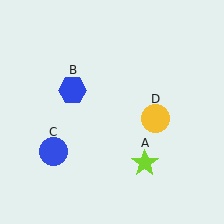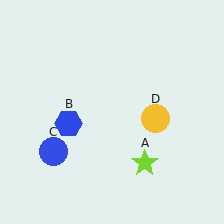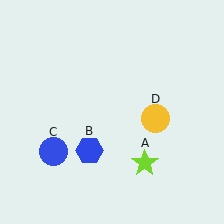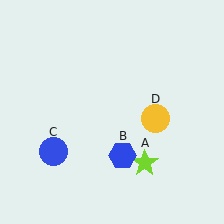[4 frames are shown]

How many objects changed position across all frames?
1 object changed position: blue hexagon (object B).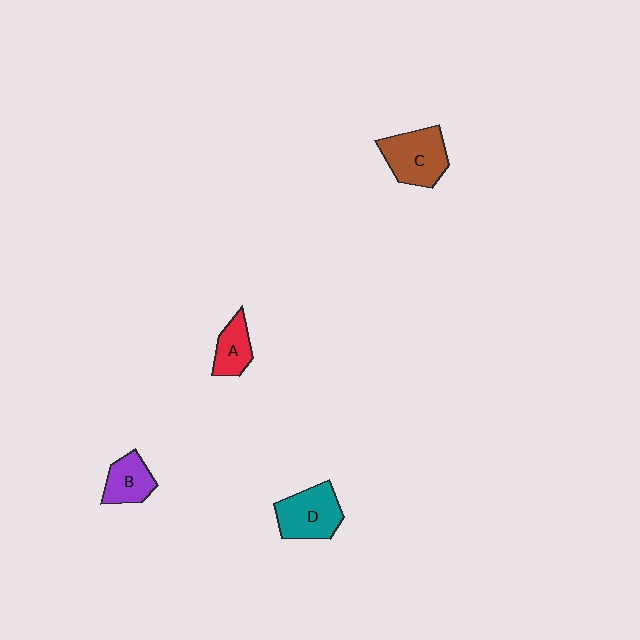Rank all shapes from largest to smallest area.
From largest to smallest: C (brown), D (teal), B (purple), A (red).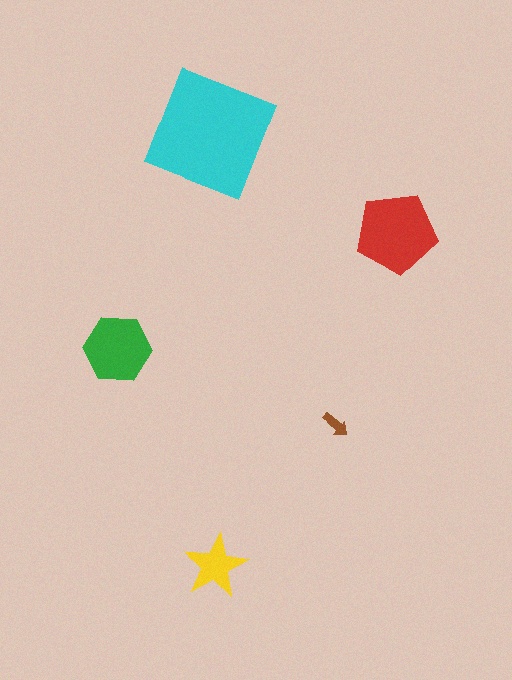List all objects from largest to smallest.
The cyan square, the red pentagon, the green hexagon, the yellow star, the brown arrow.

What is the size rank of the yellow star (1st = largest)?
4th.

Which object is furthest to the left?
The green hexagon is leftmost.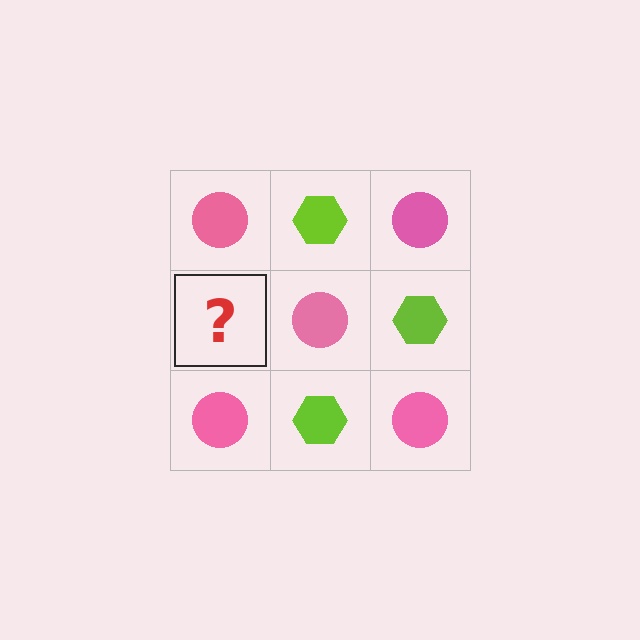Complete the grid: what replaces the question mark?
The question mark should be replaced with a lime hexagon.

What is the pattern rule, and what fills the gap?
The rule is that it alternates pink circle and lime hexagon in a checkerboard pattern. The gap should be filled with a lime hexagon.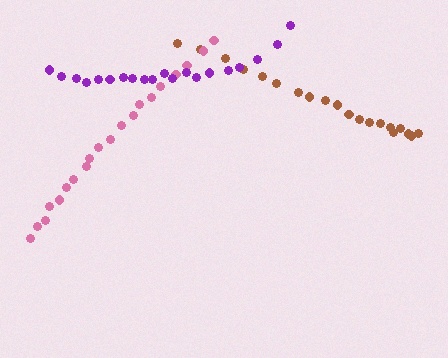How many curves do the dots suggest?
There are 3 distinct paths.